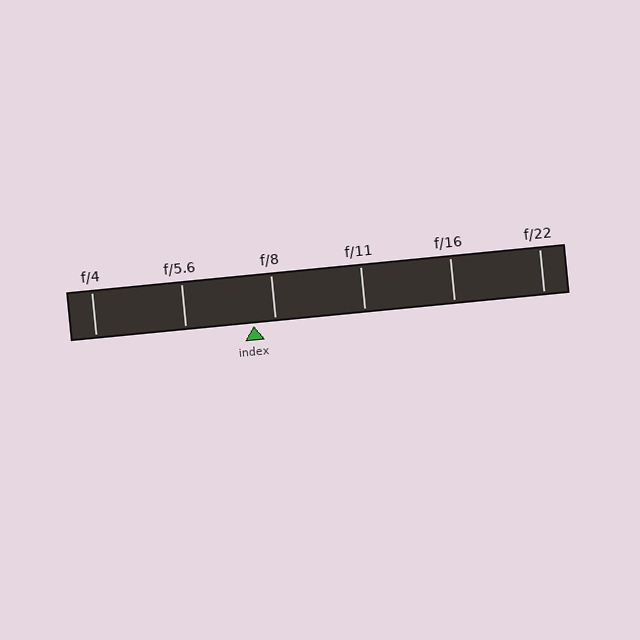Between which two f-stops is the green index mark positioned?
The index mark is between f/5.6 and f/8.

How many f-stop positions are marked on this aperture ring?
There are 6 f-stop positions marked.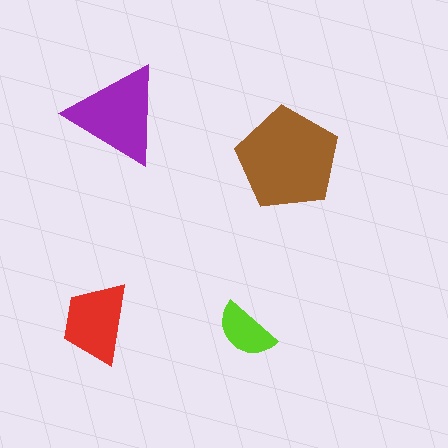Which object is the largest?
The brown pentagon.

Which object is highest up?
The purple triangle is topmost.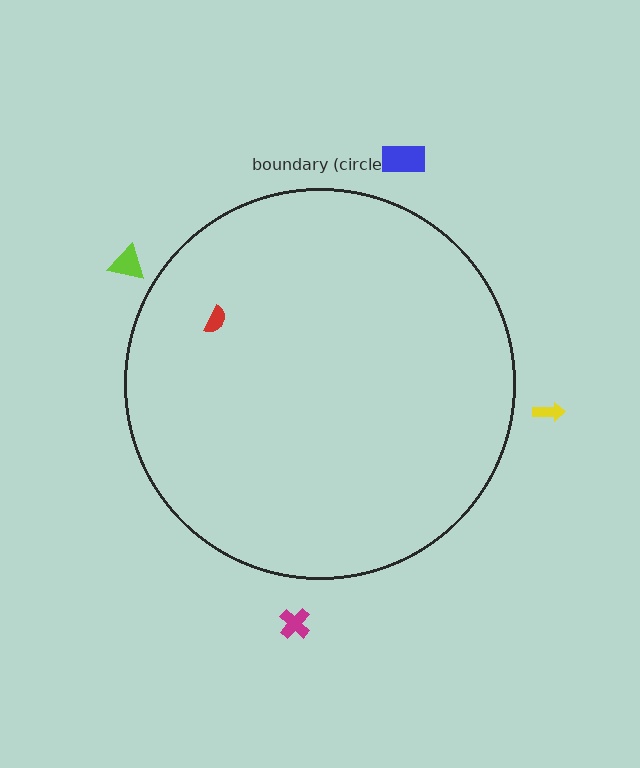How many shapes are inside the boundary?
1 inside, 4 outside.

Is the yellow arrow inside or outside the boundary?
Outside.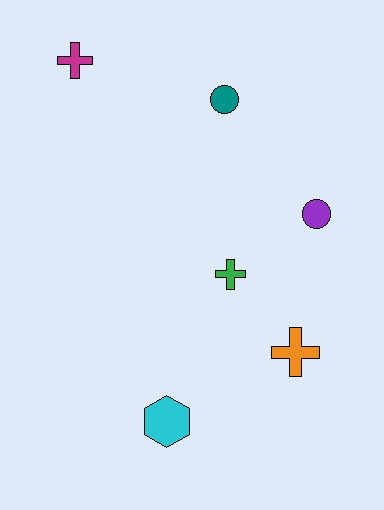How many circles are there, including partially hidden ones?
There are 2 circles.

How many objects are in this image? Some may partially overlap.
There are 6 objects.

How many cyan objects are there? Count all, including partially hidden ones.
There is 1 cyan object.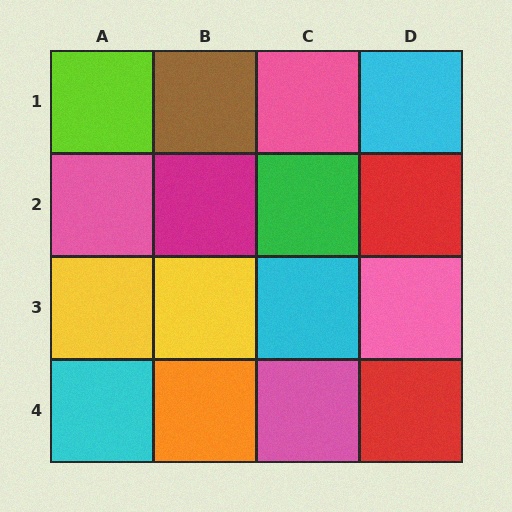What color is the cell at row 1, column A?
Lime.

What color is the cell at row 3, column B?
Yellow.